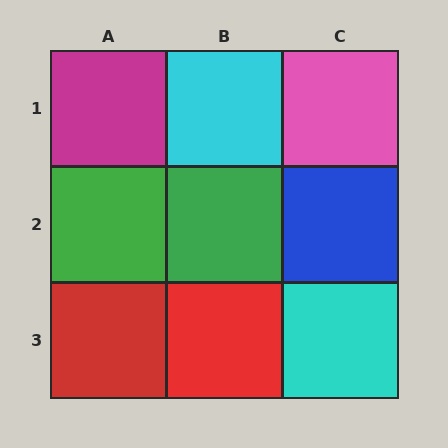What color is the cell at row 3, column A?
Red.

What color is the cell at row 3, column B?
Red.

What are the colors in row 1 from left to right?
Magenta, cyan, pink.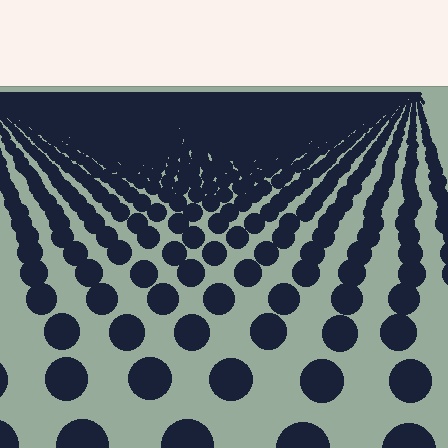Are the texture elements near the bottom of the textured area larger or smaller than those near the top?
Larger. Near the bottom, elements are closer to the viewer and appear at a bigger on-screen size.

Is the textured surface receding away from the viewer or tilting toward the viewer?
The surface is receding away from the viewer. Texture elements get smaller and denser toward the top.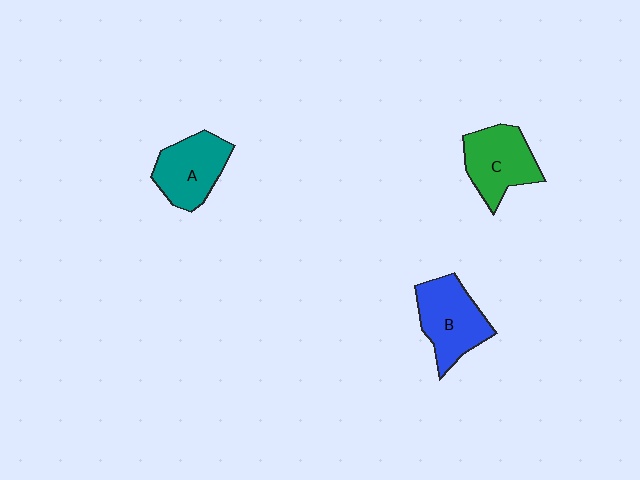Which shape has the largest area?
Shape B (blue).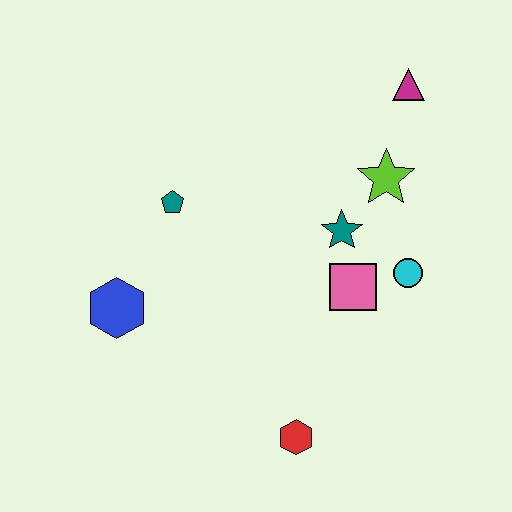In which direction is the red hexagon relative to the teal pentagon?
The red hexagon is below the teal pentagon.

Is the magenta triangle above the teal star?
Yes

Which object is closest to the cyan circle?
The pink square is closest to the cyan circle.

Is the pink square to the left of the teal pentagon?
No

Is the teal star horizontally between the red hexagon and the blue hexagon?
No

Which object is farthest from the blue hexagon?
The magenta triangle is farthest from the blue hexagon.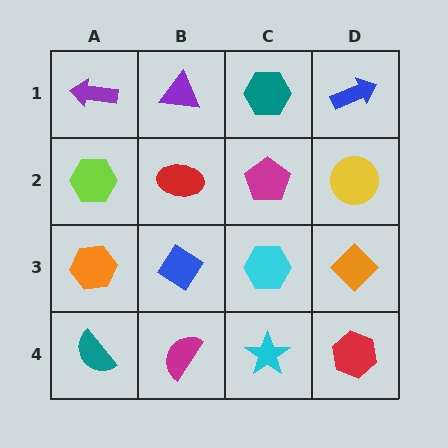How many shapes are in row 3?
4 shapes.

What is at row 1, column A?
A purple arrow.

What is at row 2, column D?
A yellow circle.